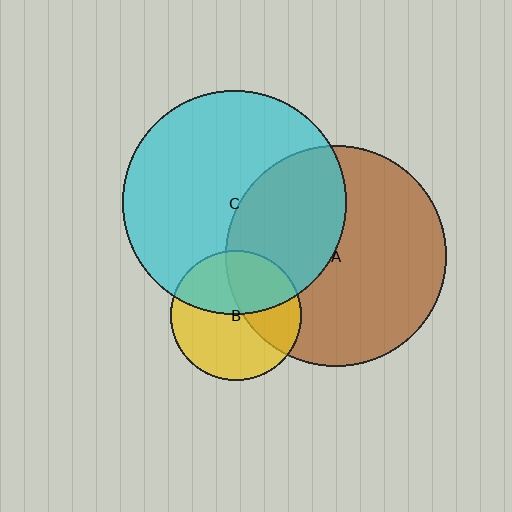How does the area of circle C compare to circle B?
Approximately 3.0 times.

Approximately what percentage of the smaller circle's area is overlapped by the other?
Approximately 40%.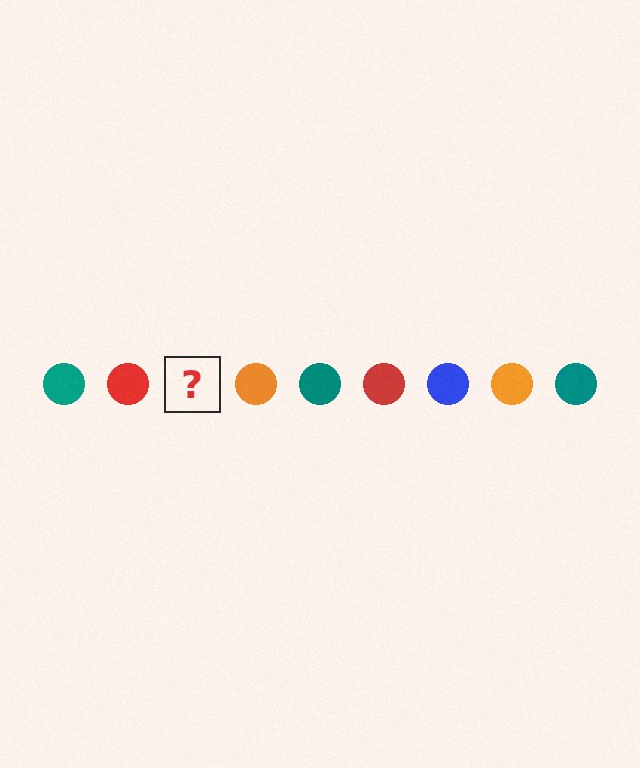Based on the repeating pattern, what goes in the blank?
The blank should be a blue circle.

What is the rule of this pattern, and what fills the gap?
The rule is that the pattern cycles through teal, red, blue, orange circles. The gap should be filled with a blue circle.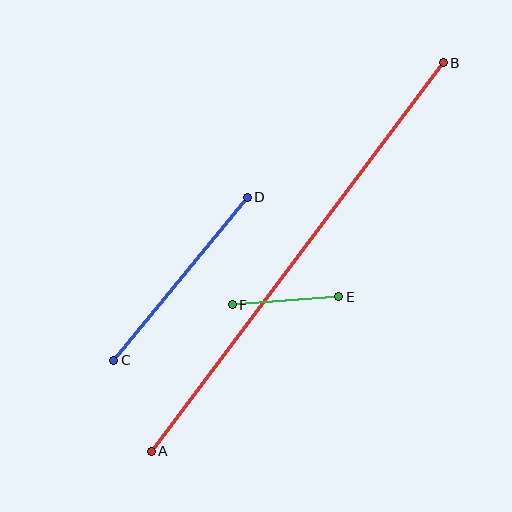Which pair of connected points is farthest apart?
Points A and B are farthest apart.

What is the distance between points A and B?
The distance is approximately 486 pixels.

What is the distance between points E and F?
The distance is approximately 107 pixels.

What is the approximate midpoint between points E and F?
The midpoint is at approximately (285, 301) pixels.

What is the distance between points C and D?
The distance is approximately 211 pixels.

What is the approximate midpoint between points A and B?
The midpoint is at approximately (297, 257) pixels.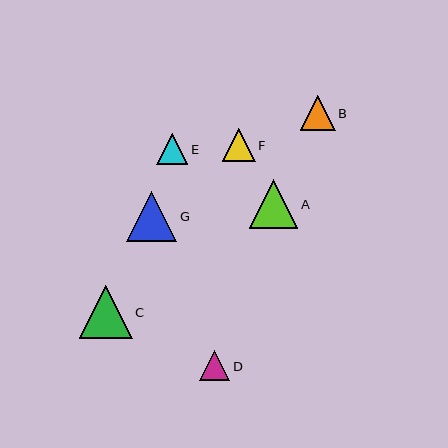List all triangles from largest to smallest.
From largest to smallest: C, G, A, B, F, E, D.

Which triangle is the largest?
Triangle C is the largest with a size of approximately 53 pixels.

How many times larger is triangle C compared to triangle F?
Triangle C is approximately 1.6 times the size of triangle F.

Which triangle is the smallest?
Triangle D is the smallest with a size of approximately 31 pixels.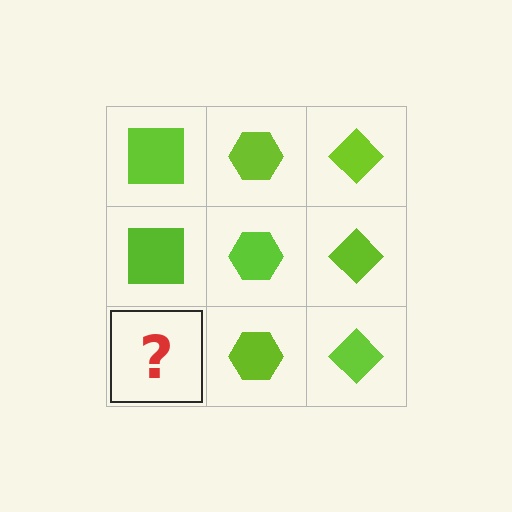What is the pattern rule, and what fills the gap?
The rule is that each column has a consistent shape. The gap should be filled with a lime square.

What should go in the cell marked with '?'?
The missing cell should contain a lime square.